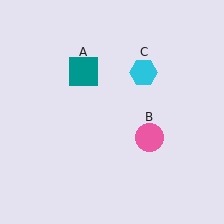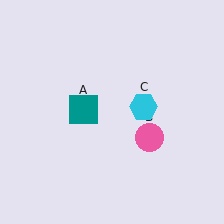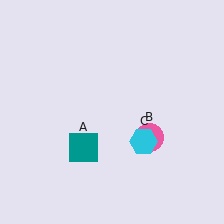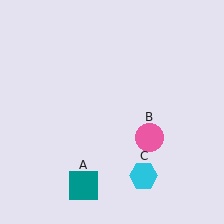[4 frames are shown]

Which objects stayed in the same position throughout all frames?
Pink circle (object B) remained stationary.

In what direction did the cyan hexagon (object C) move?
The cyan hexagon (object C) moved down.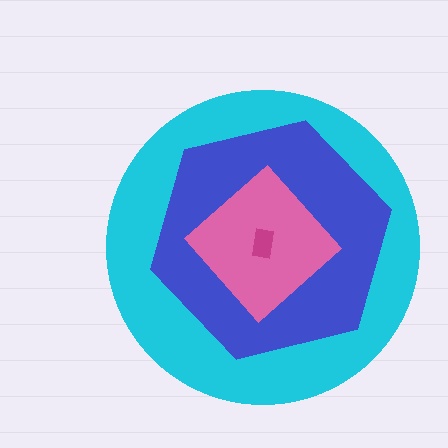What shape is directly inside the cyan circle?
The blue hexagon.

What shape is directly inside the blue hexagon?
The pink diamond.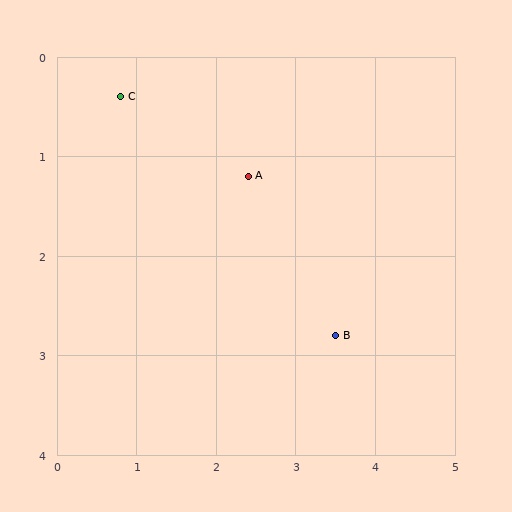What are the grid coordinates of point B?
Point B is at approximately (3.5, 2.8).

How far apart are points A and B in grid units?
Points A and B are about 1.9 grid units apart.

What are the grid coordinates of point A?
Point A is at approximately (2.4, 1.2).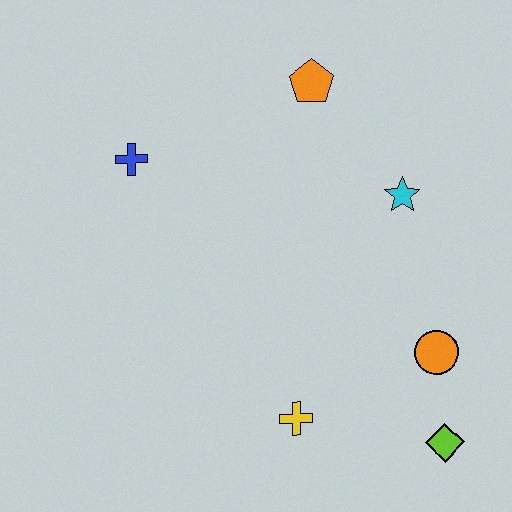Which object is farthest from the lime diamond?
The blue cross is farthest from the lime diamond.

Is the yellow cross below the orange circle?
Yes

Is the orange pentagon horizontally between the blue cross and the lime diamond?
Yes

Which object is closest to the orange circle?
The lime diamond is closest to the orange circle.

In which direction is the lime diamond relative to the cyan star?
The lime diamond is below the cyan star.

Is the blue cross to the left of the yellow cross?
Yes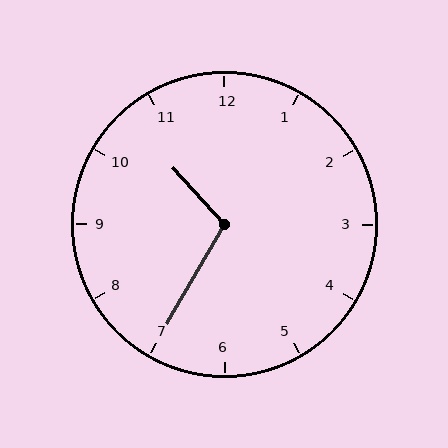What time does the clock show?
10:35.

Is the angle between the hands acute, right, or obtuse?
It is obtuse.